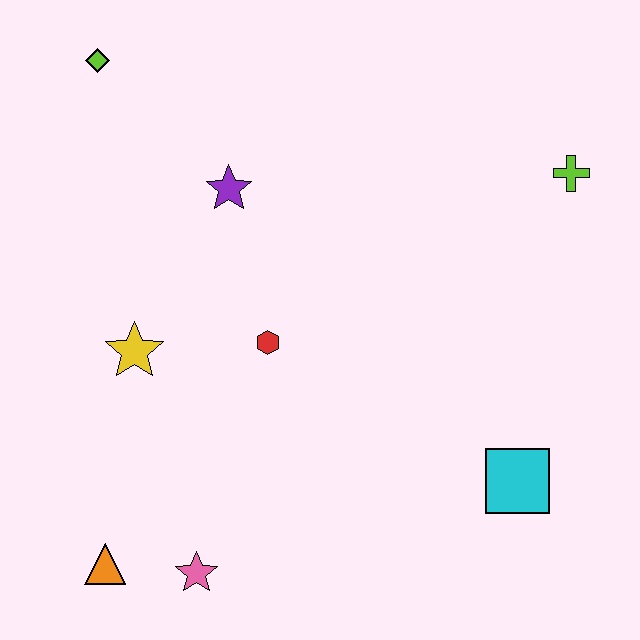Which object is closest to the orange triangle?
The pink star is closest to the orange triangle.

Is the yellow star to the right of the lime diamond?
Yes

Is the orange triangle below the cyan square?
Yes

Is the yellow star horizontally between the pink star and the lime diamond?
Yes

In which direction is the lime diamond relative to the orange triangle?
The lime diamond is above the orange triangle.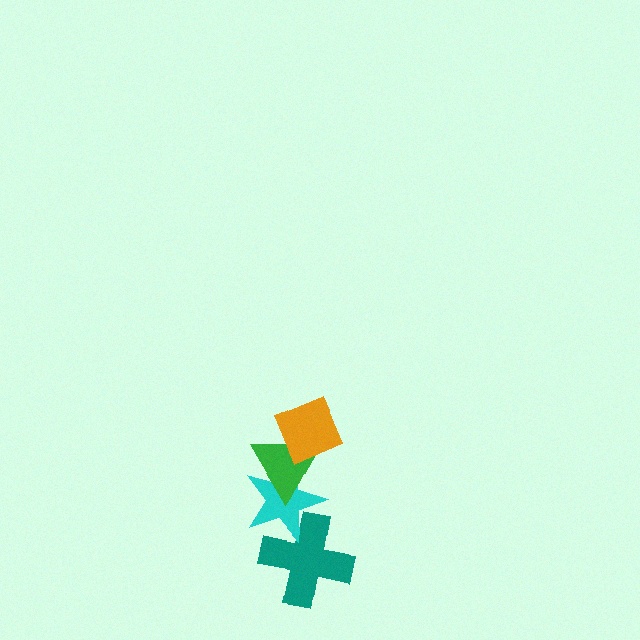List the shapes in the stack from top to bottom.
From top to bottom: the orange diamond, the green triangle, the cyan star, the teal cross.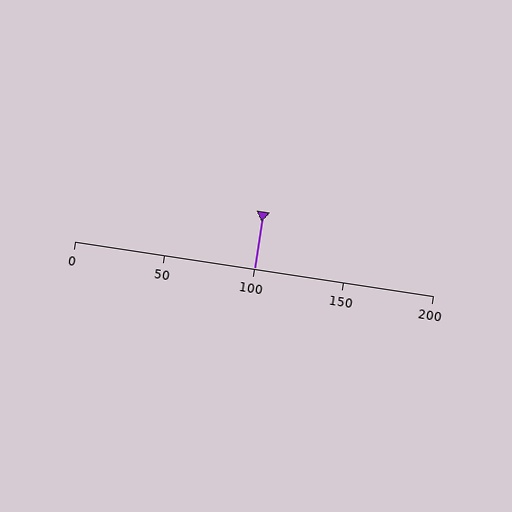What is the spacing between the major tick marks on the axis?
The major ticks are spaced 50 apart.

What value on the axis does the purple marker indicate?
The marker indicates approximately 100.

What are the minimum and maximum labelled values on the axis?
The axis runs from 0 to 200.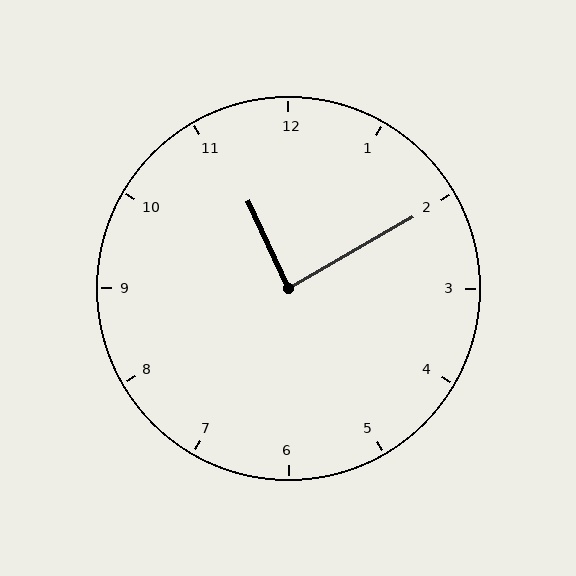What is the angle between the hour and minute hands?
Approximately 85 degrees.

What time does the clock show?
11:10.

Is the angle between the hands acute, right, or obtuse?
It is right.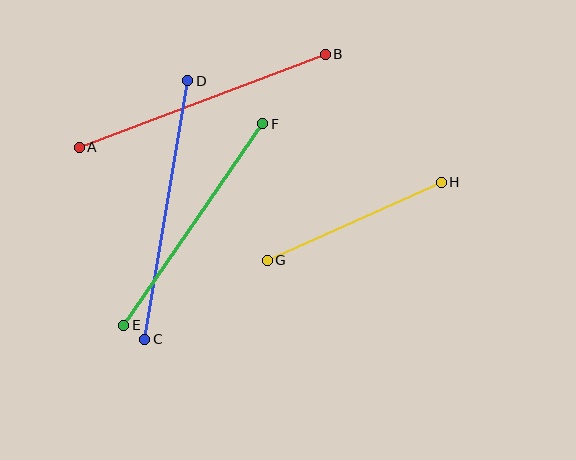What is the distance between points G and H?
The distance is approximately 191 pixels.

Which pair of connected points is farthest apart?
Points A and B are farthest apart.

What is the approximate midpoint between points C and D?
The midpoint is at approximately (166, 210) pixels.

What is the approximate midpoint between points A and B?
The midpoint is at approximately (202, 101) pixels.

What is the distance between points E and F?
The distance is approximately 245 pixels.